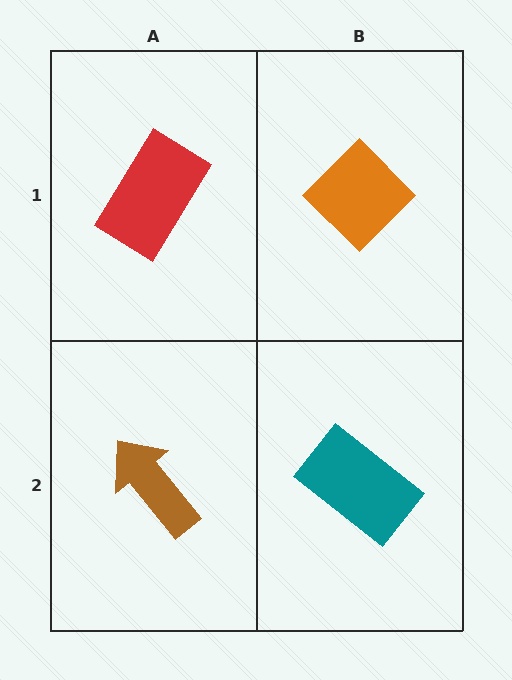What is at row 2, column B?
A teal rectangle.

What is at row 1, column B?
An orange diamond.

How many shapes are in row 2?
2 shapes.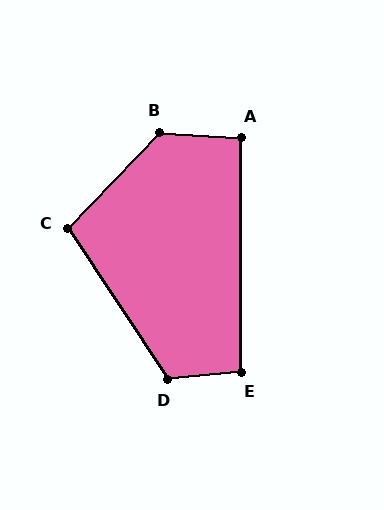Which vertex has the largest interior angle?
B, at approximately 130 degrees.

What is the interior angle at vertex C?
Approximately 103 degrees (obtuse).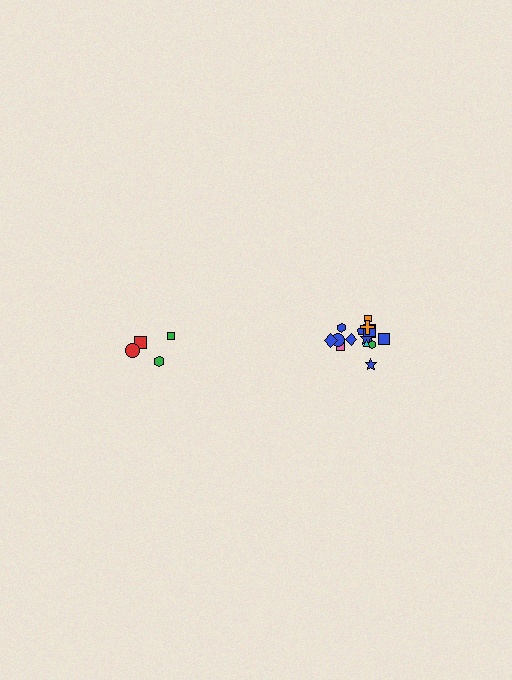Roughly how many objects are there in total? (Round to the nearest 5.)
Roughly 20 objects in total.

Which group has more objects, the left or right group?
The right group.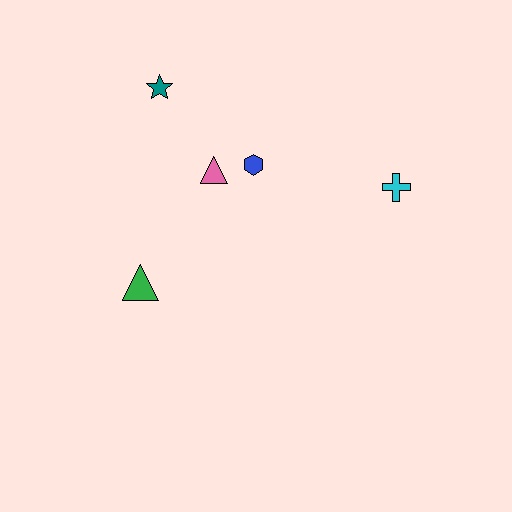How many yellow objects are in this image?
There are no yellow objects.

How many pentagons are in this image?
There are no pentagons.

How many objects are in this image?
There are 5 objects.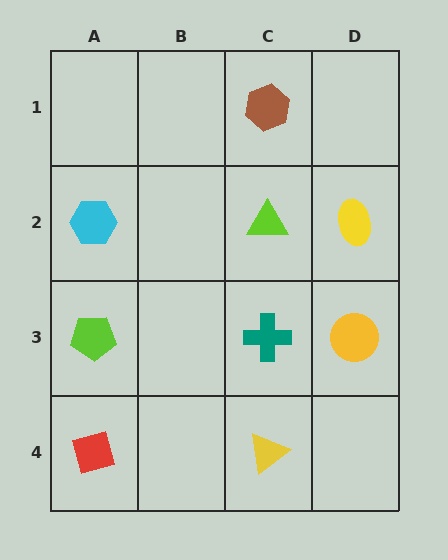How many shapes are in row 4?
2 shapes.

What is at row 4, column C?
A yellow triangle.